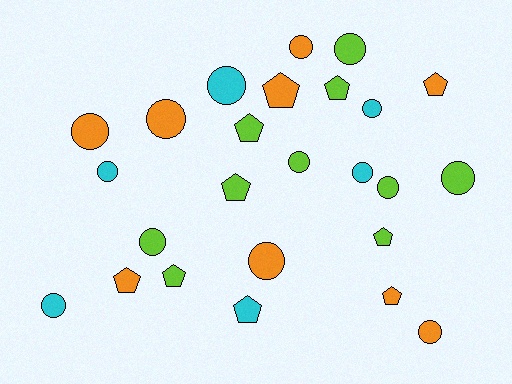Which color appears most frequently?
Lime, with 10 objects.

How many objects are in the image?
There are 25 objects.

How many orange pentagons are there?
There are 4 orange pentagons.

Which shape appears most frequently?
Circle, with 15 objects.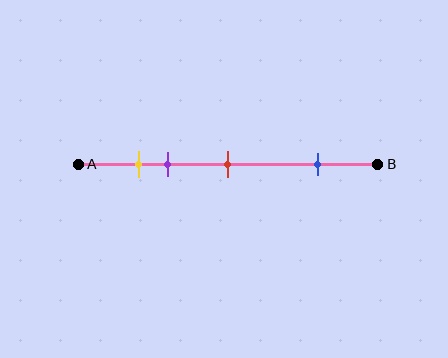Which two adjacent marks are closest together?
The yellow and purple marks are the closest adjacent pair.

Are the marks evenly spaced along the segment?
No, the marks are not evenly spaced.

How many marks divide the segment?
There are 4 marks dividing the segment.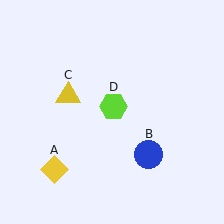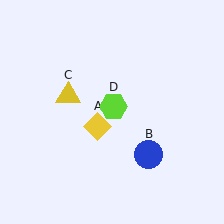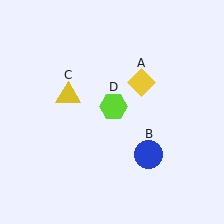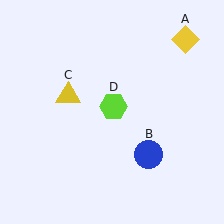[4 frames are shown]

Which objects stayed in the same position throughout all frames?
Blue circle (object B) and yellow triangle (object C) and lime hexagon (object D) remained stationary.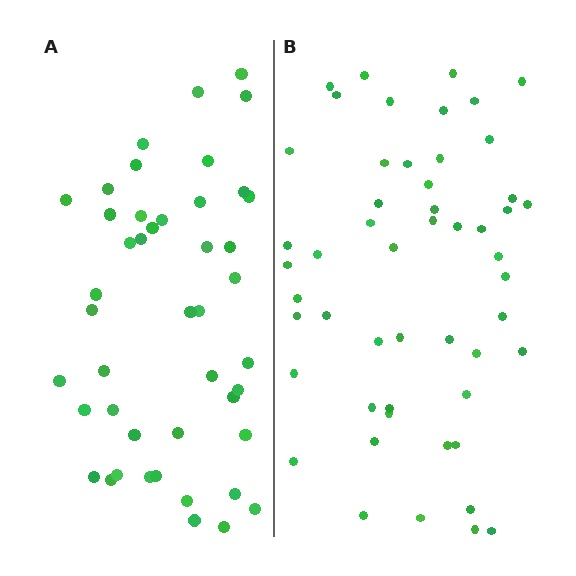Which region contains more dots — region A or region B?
Region B (the right region) has more dots.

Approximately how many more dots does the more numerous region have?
Region B has roughly 8 or so more dots than region A.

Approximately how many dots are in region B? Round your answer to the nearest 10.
About 50 dots. (The exact count is 52, which rounds to 50.)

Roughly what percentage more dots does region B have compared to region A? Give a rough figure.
About 15% more.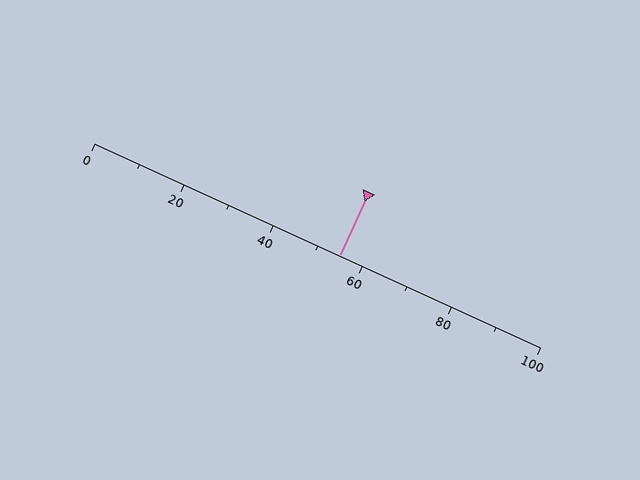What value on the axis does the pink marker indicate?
The marker indicates approximately 55.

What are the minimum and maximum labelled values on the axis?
The axis runs from 0 to 100.